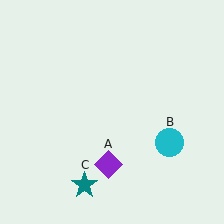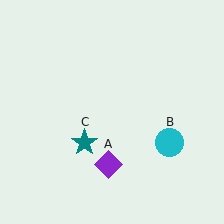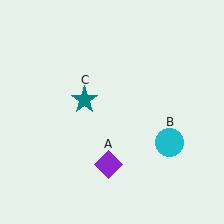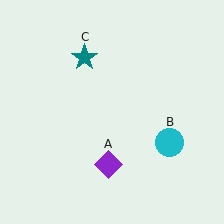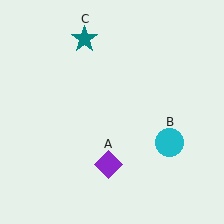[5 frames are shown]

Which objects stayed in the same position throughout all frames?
Purple diamond (object A) and cyan circle (object B) remained stationary.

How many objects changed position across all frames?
1 object changed position: teal star (object C).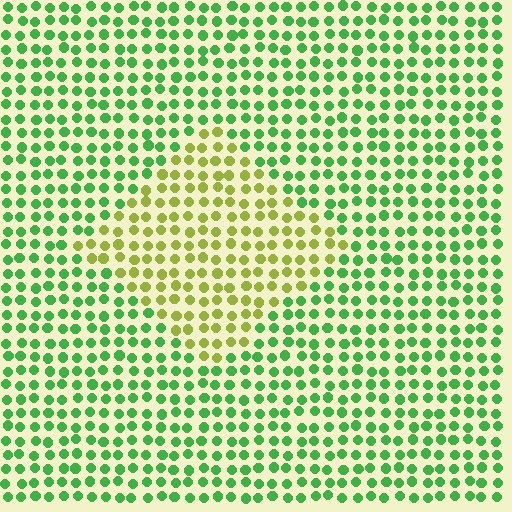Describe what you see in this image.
The image is filled with small green elements in a uniform arrangement. A diamond-shaped region is visible where the elements are tinted to a slightly different hue, forming a subtle color boundary.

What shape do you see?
I see a diamond.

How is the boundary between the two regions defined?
The boundary is defined purely by a slight shift in hue (about 49 degrees). Spacing, size, and orientation are identical on both sides.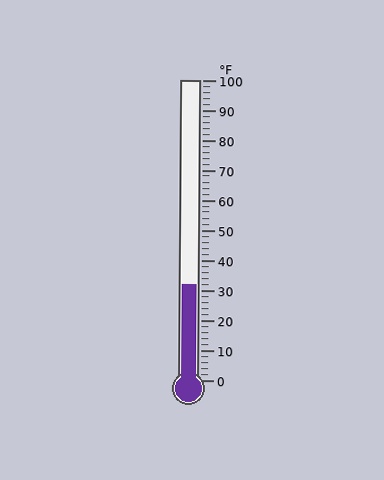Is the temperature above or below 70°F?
The temperature is below 70°F.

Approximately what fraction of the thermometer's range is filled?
The thermometer is filled to approximately 30% of its range.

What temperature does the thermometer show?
The thermometer shows approximately 32°F.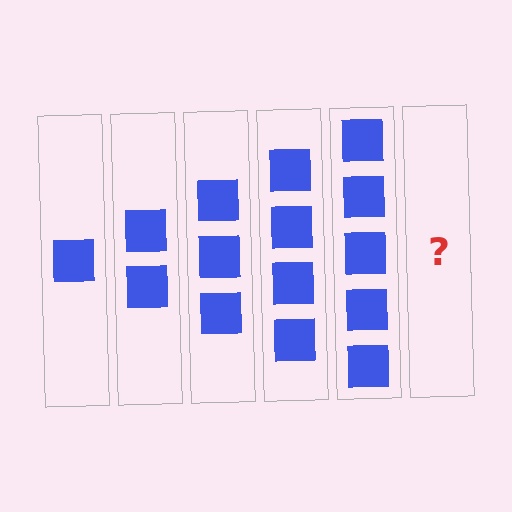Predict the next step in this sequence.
The next step is 6 squares.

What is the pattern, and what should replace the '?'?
The pattern is that each step adds one more square. The '?' should be 6 squares.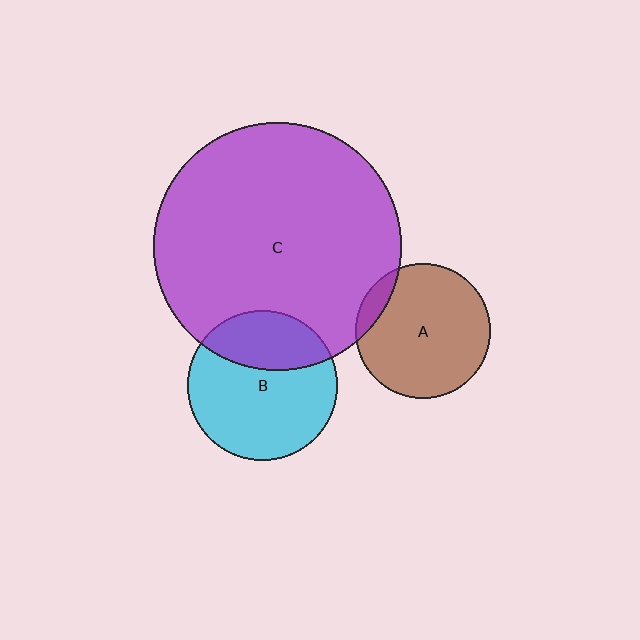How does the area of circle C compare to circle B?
Approximately 2.7 times.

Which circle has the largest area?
Circle C (purple).